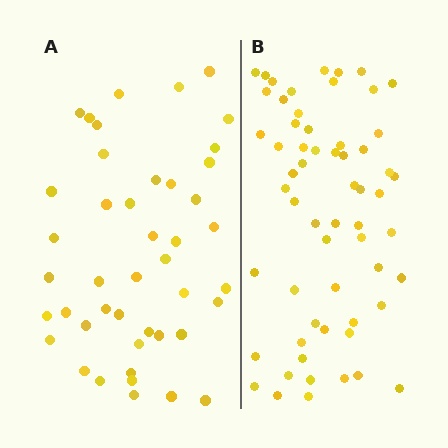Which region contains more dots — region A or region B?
Region B (the right region) has more dots.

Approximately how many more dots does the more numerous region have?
Region B has approximately 15 more dots than region A.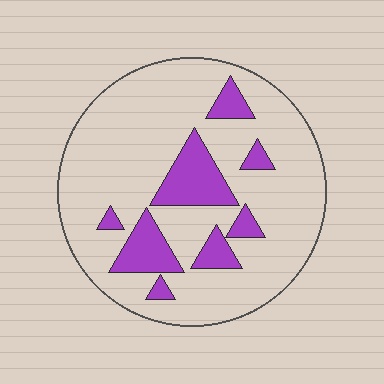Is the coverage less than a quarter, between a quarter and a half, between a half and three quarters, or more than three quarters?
Less than a quarter.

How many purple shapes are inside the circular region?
8.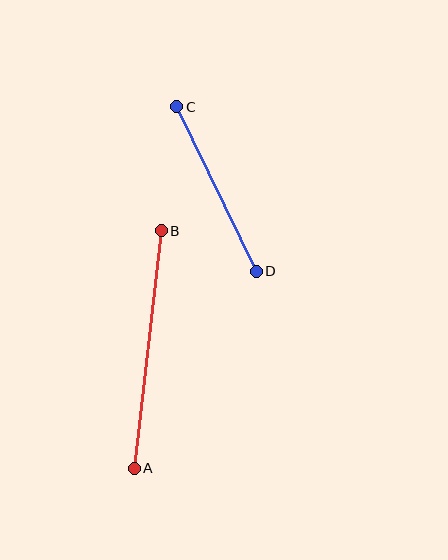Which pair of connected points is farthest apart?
Points A and B are farthest apart.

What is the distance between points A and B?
The distance is approximately 239 pixels.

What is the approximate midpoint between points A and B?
The midpoint is at approximately (148, 349) pixels.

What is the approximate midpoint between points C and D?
The midpoint is at approximately (217, 189) pixels.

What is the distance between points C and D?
The distance is approximately 182 pixels.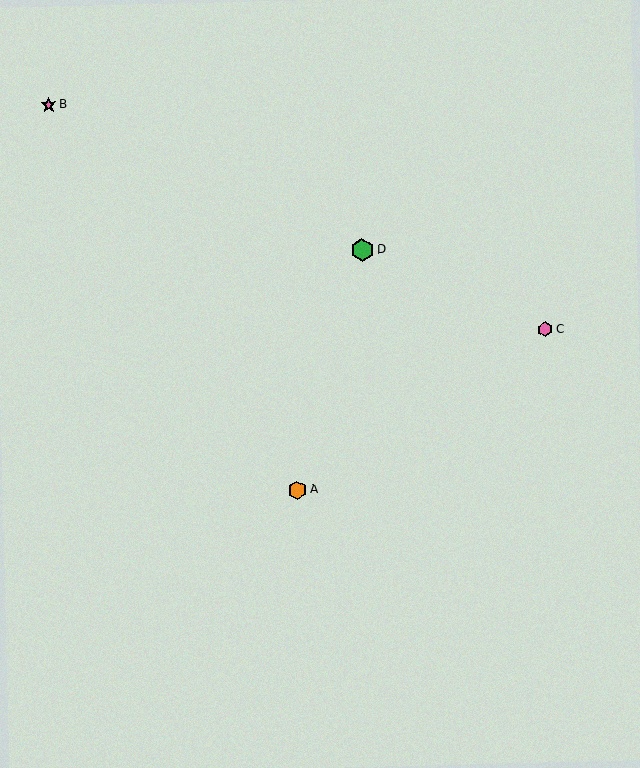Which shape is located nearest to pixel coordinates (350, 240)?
The green hexagon (labeled D) at (363, 250) is nearest to that location.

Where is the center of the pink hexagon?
The center of the pink hexagon is at (545, 329).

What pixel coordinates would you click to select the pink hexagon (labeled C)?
Click at (545, 329) to select the pink hexagon C.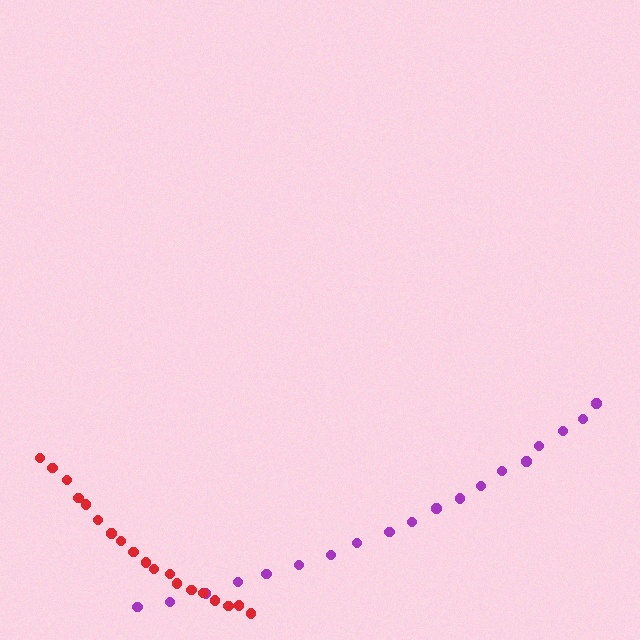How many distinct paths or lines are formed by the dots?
There are 2 distinct paths.